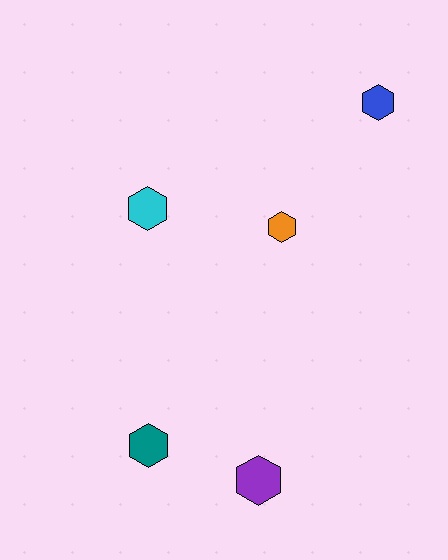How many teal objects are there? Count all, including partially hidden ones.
There is 1 teal object.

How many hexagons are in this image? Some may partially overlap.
There are 5 hexagons.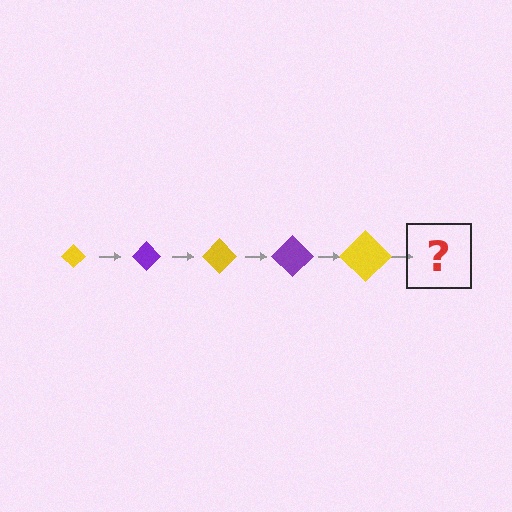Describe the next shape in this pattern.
It should be a purple diamond, larger than the previous one.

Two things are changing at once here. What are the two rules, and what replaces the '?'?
The two rules are that the diamond grows larger each step and the color cycles through yellow and purple. The '?' should be a purple diamond, larger than the previous one.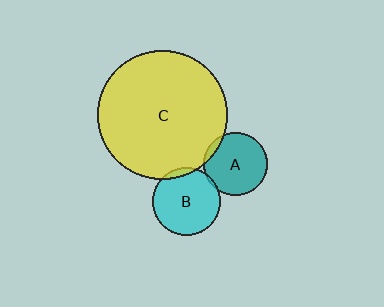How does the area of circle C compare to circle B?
Approximately 3.7 times.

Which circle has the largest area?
Circle C (yellow).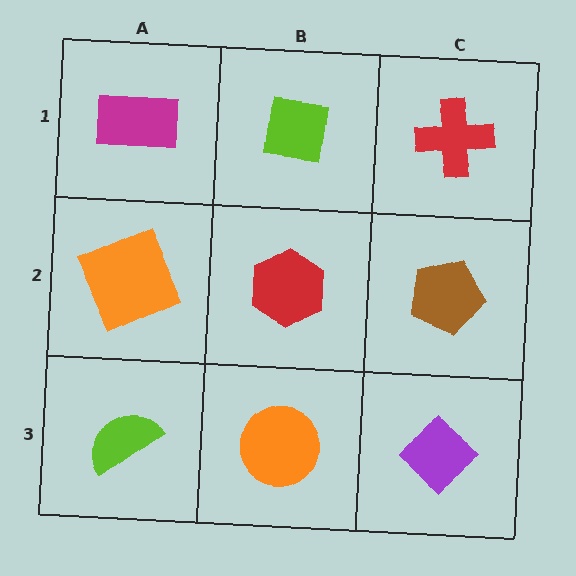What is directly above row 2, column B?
A lime square.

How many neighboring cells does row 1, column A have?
2.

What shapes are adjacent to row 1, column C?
A brown pentagon (row 2, column C), a lime square (row 1, column B).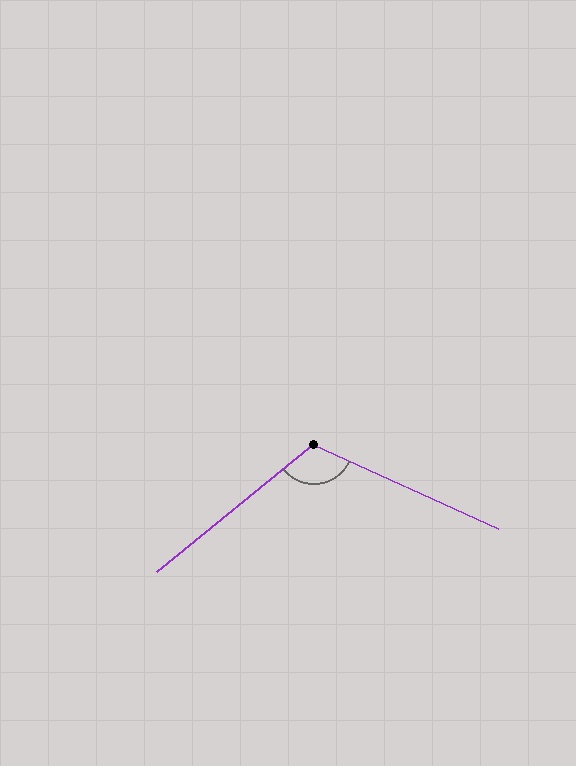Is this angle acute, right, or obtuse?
It is obtuse.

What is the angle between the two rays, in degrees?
Approximately 117 degrees.